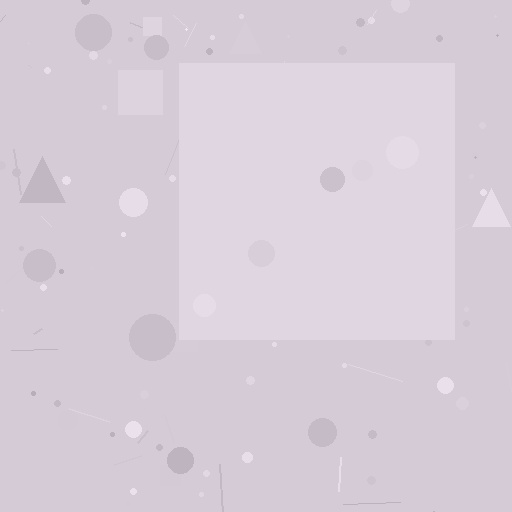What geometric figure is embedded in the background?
A square is embedded in the background.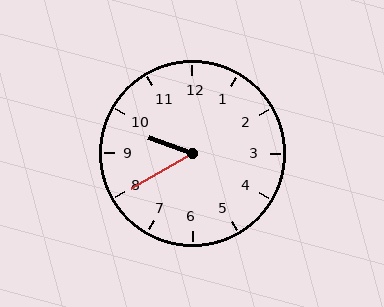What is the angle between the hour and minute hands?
Approximately 50 degrees.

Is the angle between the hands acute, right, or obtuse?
It is acute.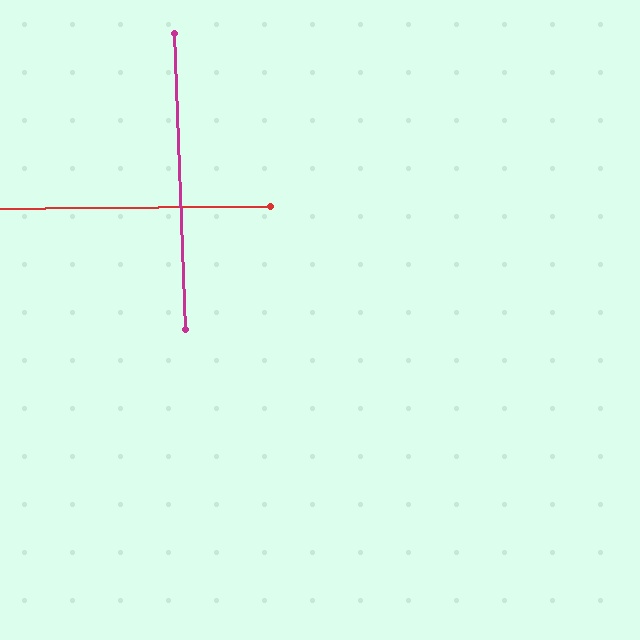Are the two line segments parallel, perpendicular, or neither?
Perpendicular — they meet at approximately 88°.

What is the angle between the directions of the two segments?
Approximately 88 degrees.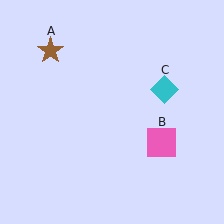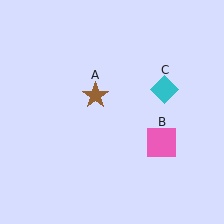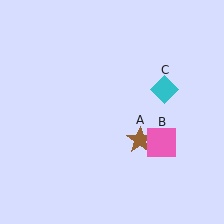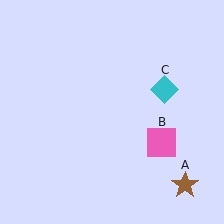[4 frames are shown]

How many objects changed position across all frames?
1 object changed position: brown star (object A).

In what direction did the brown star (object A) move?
The brown star (object A) moved down and to the right.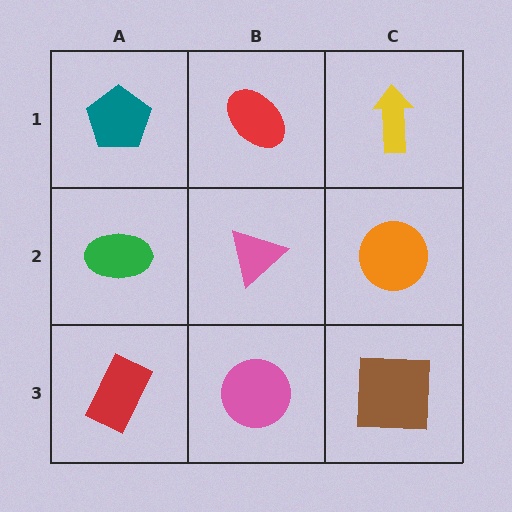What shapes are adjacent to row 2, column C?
A yellow arrow (row 1, column C), a brown square (row 3, column C), a pink triangle (row 2, column B).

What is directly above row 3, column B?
A pink triangle.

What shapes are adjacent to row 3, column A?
A green ellipse (row 2, column A), a pink circle (row 3, column B).